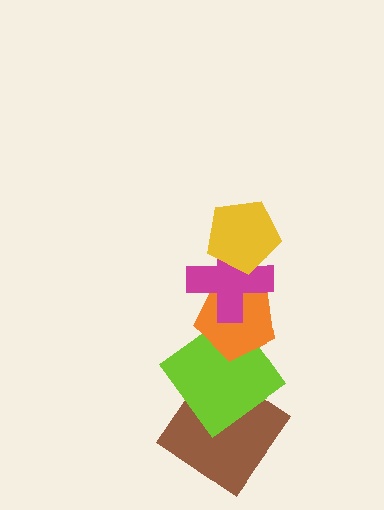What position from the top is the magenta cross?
The magenta cross is 2nd from the top.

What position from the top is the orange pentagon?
The orange pentagon is 3rd from the top.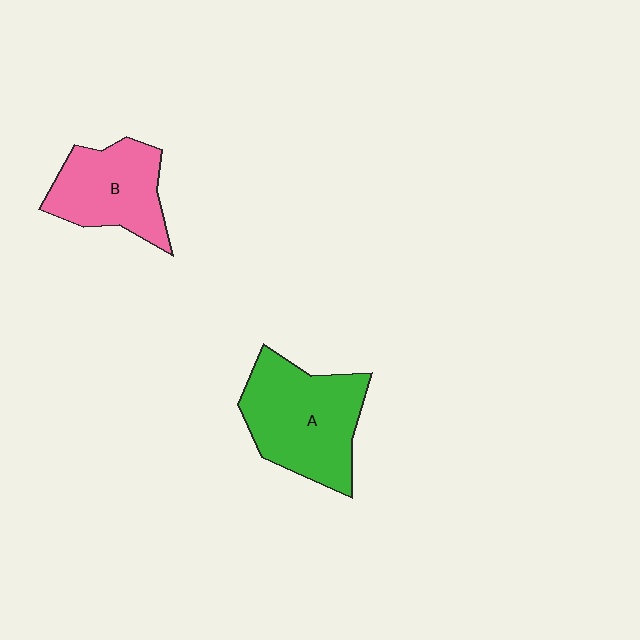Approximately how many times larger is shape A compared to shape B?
Approximately 1.3 times.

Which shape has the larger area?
Shape A (green).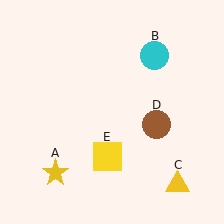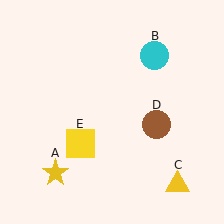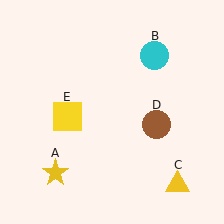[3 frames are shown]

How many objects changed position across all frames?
1 object changed position: yellow square (object E).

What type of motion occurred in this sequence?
The yellow square (object E) rotated clockwise around the center of the scene.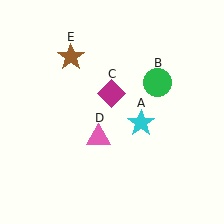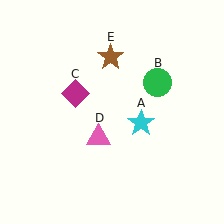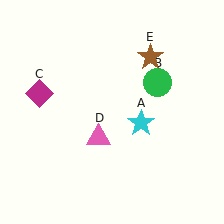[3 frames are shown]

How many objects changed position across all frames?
2 objects changed position: magenta diamond (object C), brown star (object E).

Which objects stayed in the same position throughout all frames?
Cyan star (object A) and green circle (object B) and pink triangle (object D) remained stationary.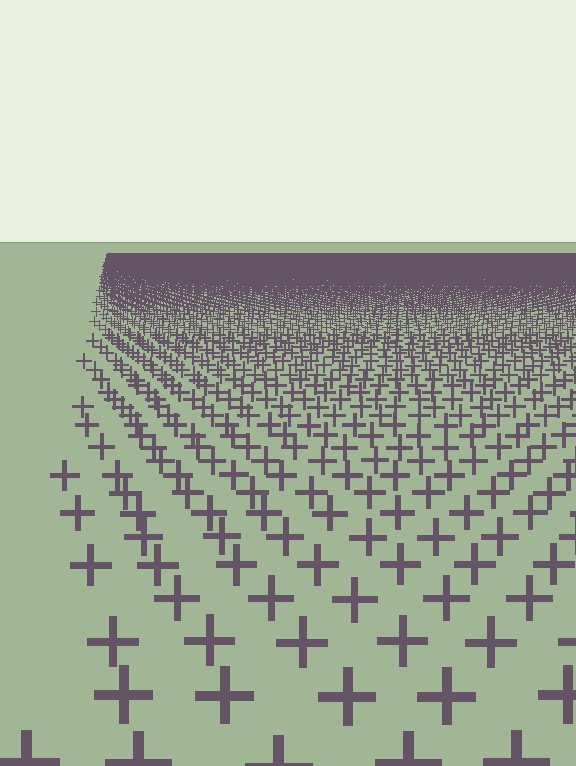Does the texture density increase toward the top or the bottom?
Density increases toward the top.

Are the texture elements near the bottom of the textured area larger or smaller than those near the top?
Larger. Near the bottom, elements are closer to the viewer and appear at a bigger on-screen size.